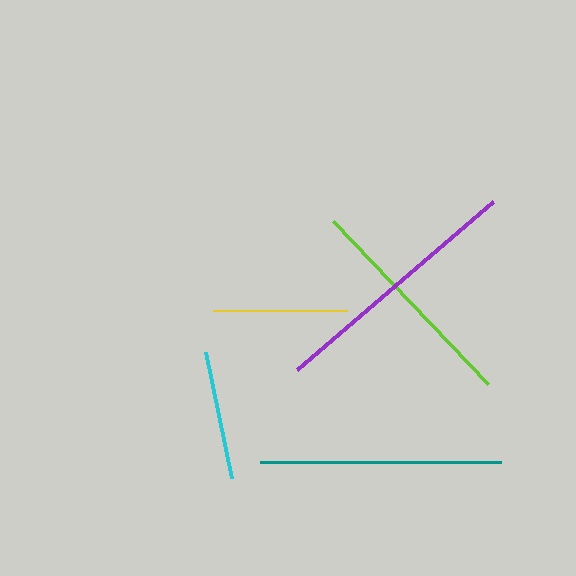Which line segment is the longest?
The purple line is the longest at approximately 258 pixels.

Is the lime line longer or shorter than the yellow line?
The lime line is longer than the yellow line.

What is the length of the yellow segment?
The yellow segment is approximately 134 pixels long.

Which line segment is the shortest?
The cyan line is the shortest at approximately 128 pixels.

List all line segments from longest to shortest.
From longest to shortest: purple, teal, lime, yellow, cyan.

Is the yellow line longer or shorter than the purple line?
The purple line is longer than the yellow line.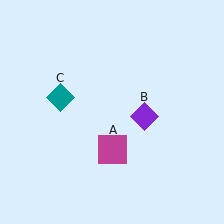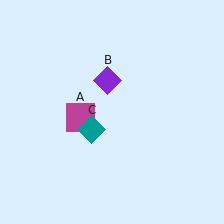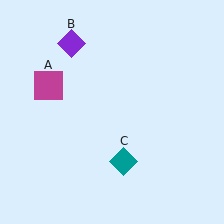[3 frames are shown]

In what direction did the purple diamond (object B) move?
The purple diamond (object B) moved up and to the left.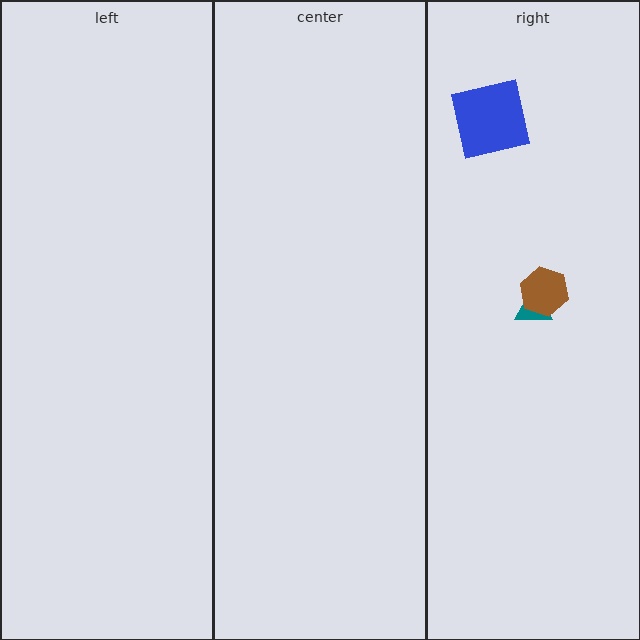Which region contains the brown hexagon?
The right region.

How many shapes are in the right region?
3.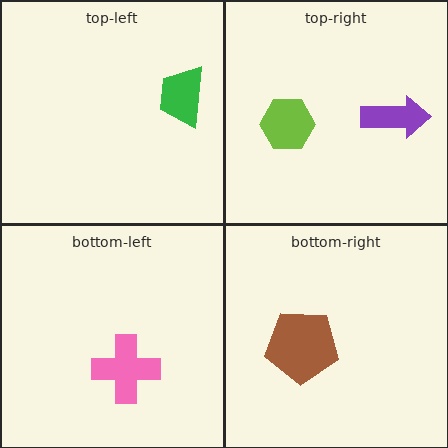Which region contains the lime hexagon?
The top-right region.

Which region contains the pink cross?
The bottom-left region.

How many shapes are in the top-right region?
2.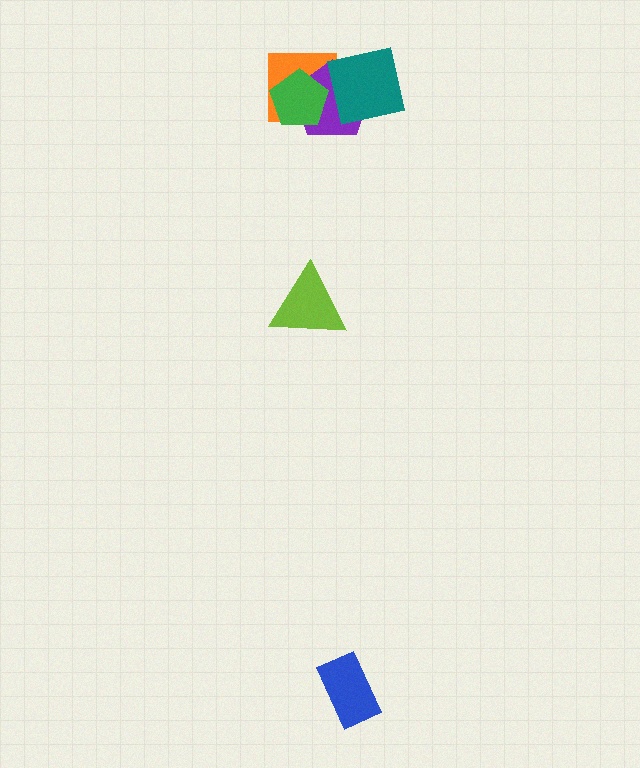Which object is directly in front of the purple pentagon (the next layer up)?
The green pentagon is directly in front of the purple pentagon.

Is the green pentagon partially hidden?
Yes, it is partially covered by another shape.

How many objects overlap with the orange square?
3 objects overlap with the orange square.